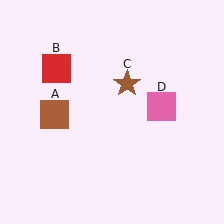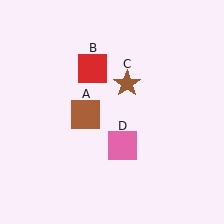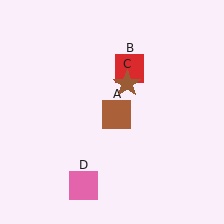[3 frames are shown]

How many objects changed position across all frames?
3 objects changed position: brown square (object A), red square (object B), pink square (object D).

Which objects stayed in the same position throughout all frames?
Brown star (object C) remained stationary.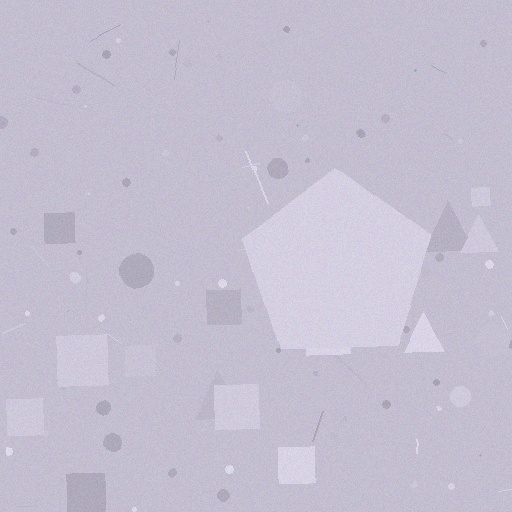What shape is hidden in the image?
A pentagon is hidden in the image.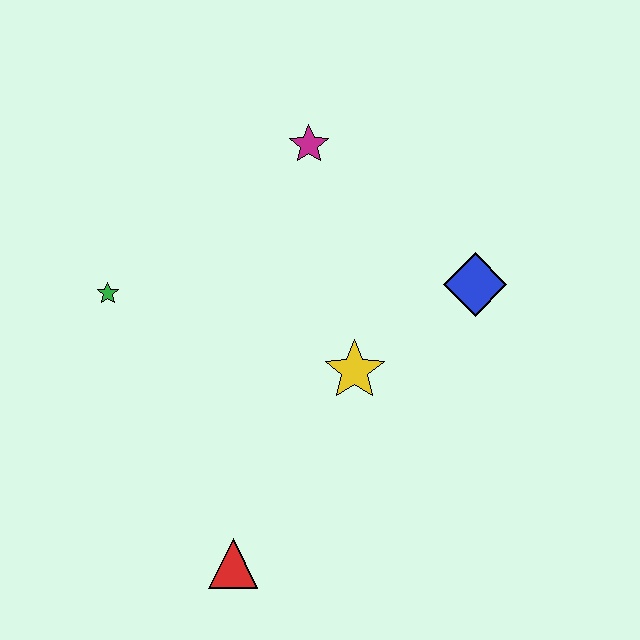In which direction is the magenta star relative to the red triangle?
The magenta star is above the red triangle.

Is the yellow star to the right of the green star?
Yes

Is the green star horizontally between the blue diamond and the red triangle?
No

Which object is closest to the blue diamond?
The yellow star is closest to the blue diamond.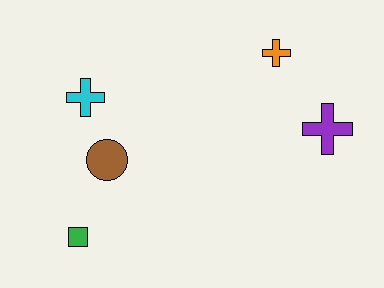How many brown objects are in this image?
There is 1 brown object.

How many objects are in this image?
There are 5 objects.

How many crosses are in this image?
There are 3 crosses.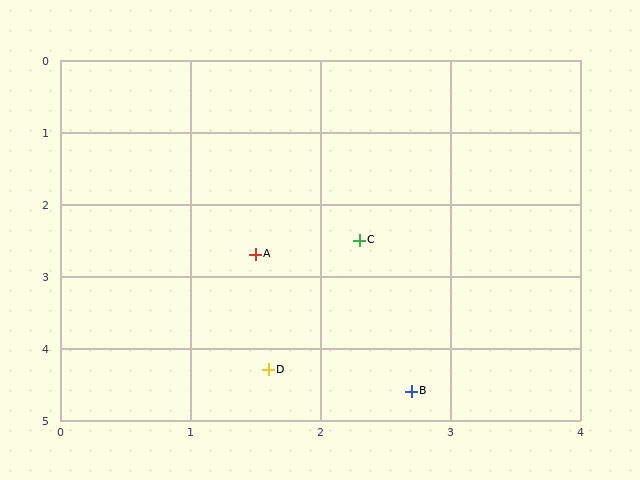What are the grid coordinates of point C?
Point C is at approximately (2.3, 2.5).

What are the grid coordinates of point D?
Point D is at approximately (1.6, 4.3).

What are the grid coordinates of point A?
Point A is at approximately (1.5, 2.7).